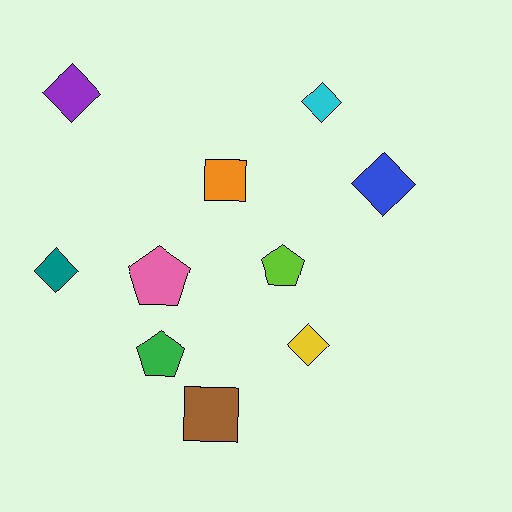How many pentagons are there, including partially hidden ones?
There are 3 pentagons.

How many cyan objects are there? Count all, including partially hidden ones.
There is 1 cyan object.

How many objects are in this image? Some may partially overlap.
There are 10 objects.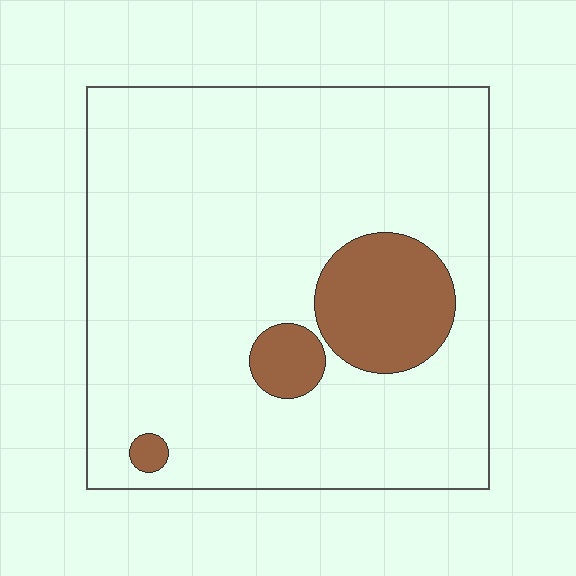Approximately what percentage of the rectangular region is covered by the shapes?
Approximately 15%.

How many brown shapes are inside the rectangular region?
3.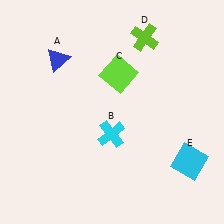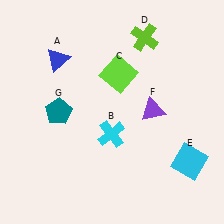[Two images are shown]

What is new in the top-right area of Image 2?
A purple triangle (F) was added in the top-right area of Image 2.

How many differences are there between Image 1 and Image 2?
There are 2 differences between the two images.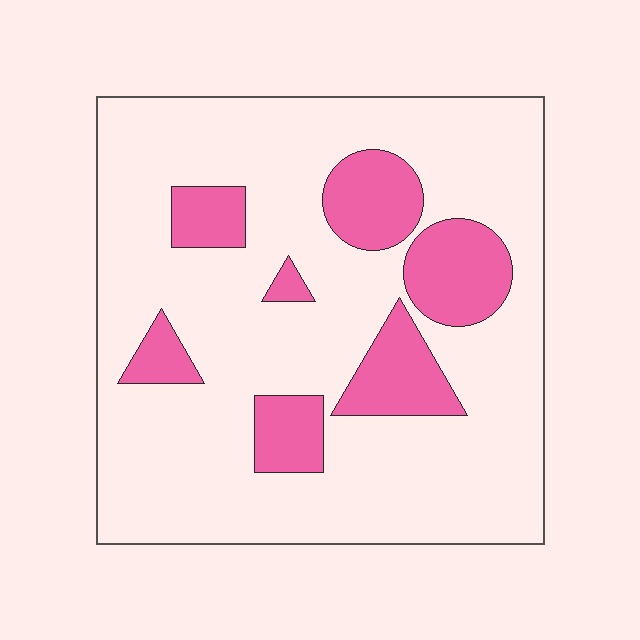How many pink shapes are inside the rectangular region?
7.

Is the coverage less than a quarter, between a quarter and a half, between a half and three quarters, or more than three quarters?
Less than a quarter.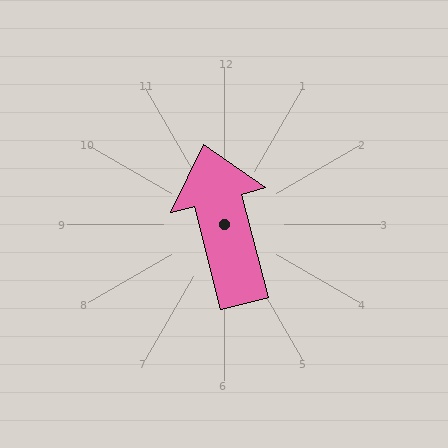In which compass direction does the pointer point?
North.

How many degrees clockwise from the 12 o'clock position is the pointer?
Approximately 346 degrees.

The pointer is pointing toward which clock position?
Roughly 12 o'clock.